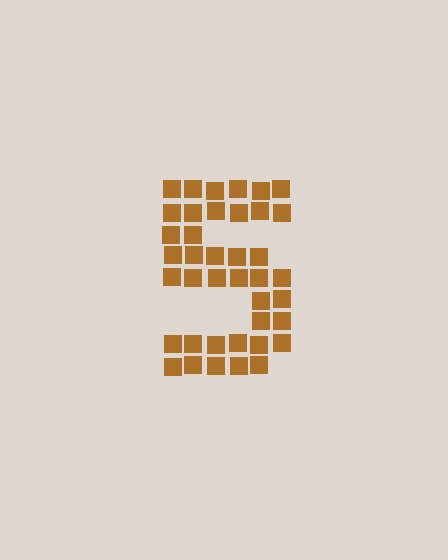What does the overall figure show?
The overall figure shows the digit 5.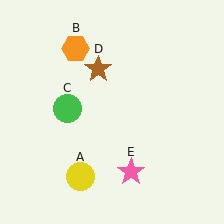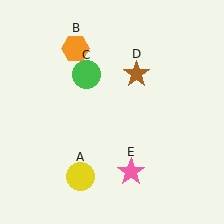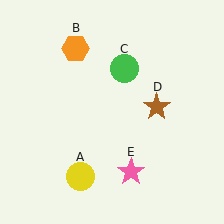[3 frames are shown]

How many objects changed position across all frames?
2 objects changed position: green circle (object C), brown star (object D).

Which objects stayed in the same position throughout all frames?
Yellow circle (object A) and orange hexagon (object B) and pink star (object E) remained stationary.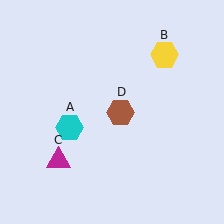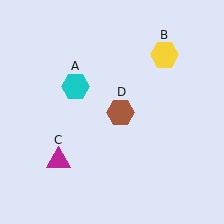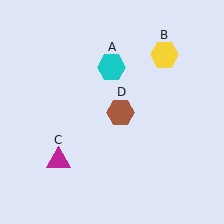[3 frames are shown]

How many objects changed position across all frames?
1 object changed position: cyan hexagon (object A).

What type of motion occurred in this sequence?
The cyan hexagon (object A) rotated clockwise around the center of the scene.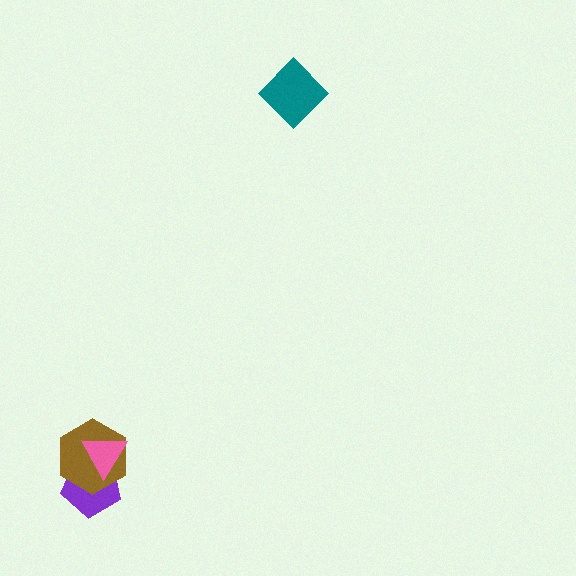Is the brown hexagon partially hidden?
Yes, it is partially covered by another shape.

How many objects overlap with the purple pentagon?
2 objects overlap with the purple pentagon.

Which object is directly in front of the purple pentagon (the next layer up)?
The brown hexagon is directly in front of the purple pentagon.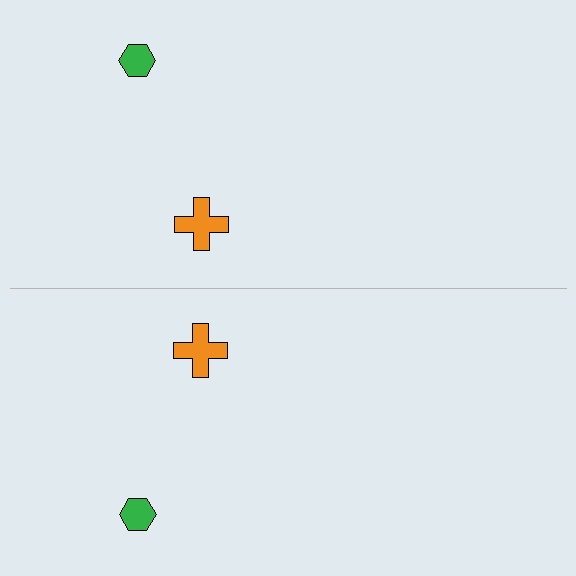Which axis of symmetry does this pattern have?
The pattern has a horizontal axis of symmetry running through the center of the image.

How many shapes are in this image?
There are 4 shapes in this image.